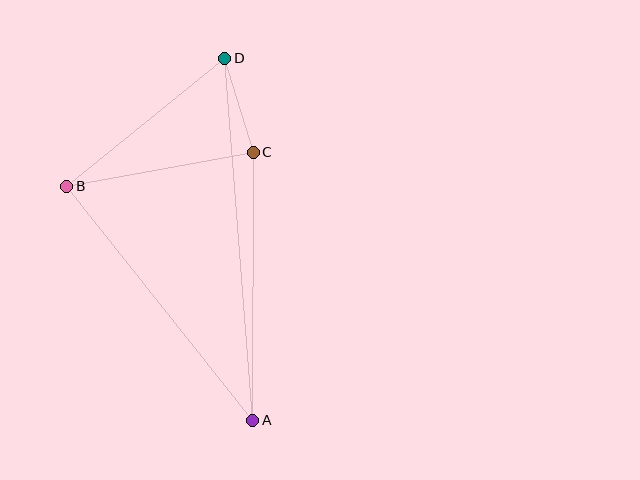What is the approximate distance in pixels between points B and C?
The distance between B and C is approximately 190 pixels.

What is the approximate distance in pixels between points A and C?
The distance between A and C is approximately 268 pixels.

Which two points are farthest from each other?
Points A and D are farthest from each other.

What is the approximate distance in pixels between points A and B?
The distance between A and B is approximately 299 pixels.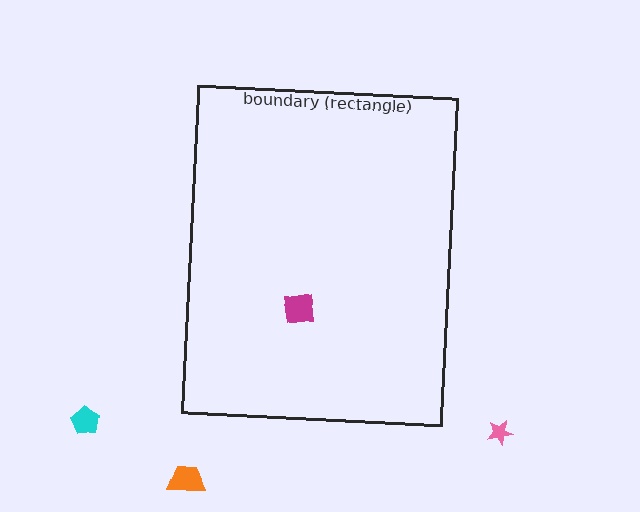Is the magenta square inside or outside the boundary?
Inside.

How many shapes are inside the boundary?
1 inside, 3 outside.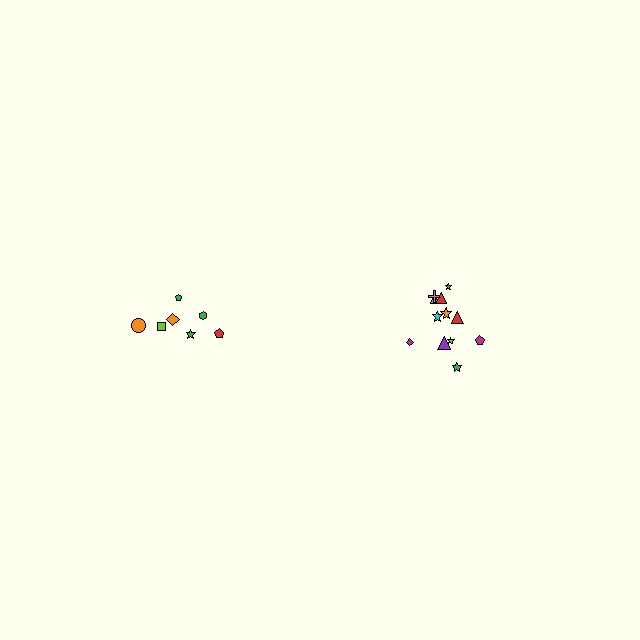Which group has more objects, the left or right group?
The right group.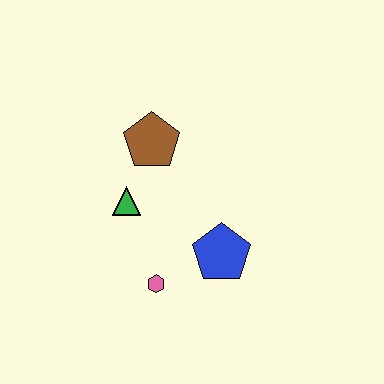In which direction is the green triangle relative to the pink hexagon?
The green triangle is above the pink hexagon.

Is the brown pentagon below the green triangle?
No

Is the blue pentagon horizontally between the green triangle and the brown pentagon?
No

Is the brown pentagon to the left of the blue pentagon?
Yes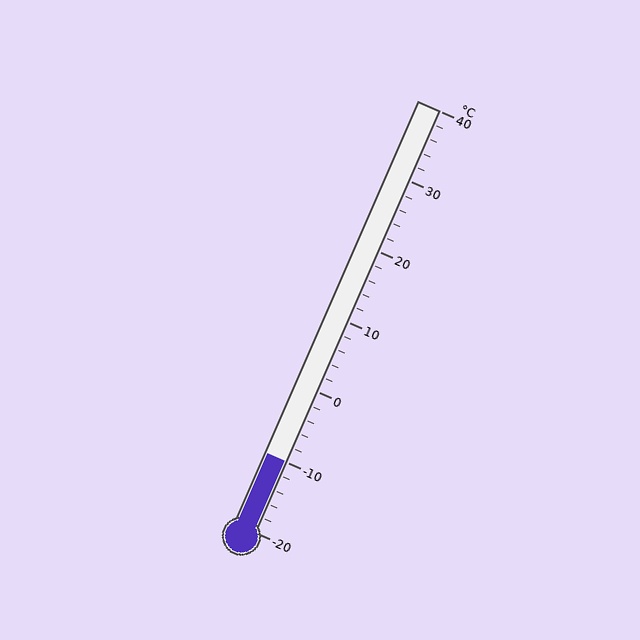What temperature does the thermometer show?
The thermometer shows approximately -10°C.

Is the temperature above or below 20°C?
The temperature is below 20°C.